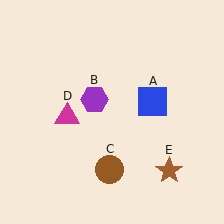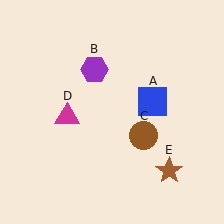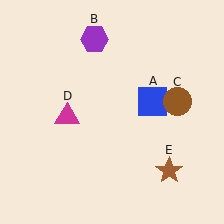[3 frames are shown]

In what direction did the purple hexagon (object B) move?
The purple hexagon (object B) moved up.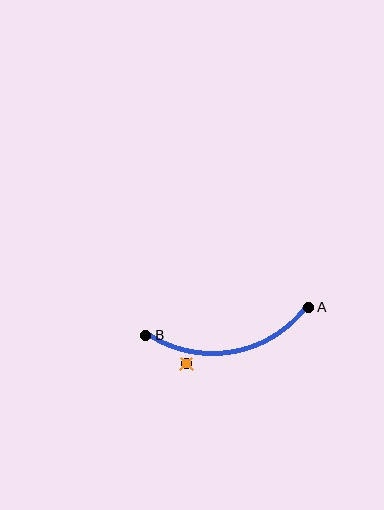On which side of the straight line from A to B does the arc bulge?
The arc bulges below the straight line connecting A and B.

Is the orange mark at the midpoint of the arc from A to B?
No — the orange mark does not lie on the arc at all. It sits slightly outside the curve.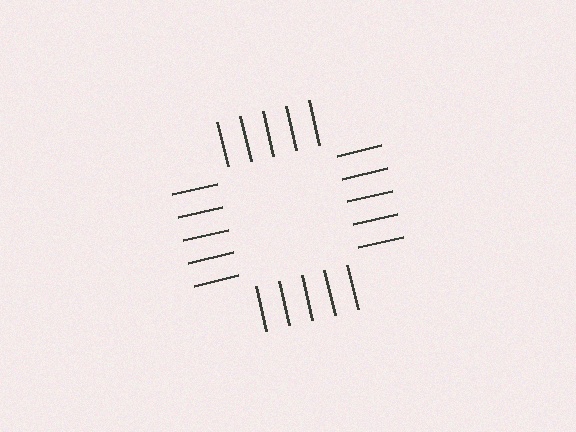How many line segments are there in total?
20 — 5 along each of the 4 edges.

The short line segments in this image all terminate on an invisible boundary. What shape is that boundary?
An illusory square — the line segments terminate on its edges but no continuous stroke is drawn.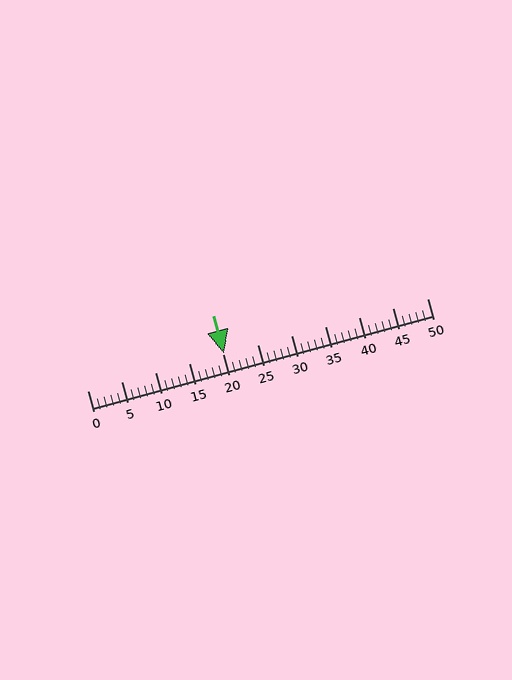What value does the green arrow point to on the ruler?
The green arrow points to approximately 20.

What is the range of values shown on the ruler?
The ruler shows values from 0 to 50.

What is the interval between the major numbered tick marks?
The major tick marks are spaced 5 units apart.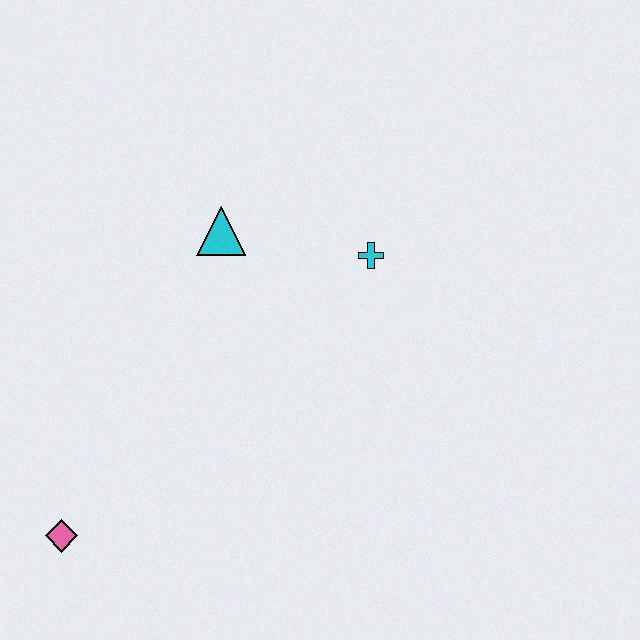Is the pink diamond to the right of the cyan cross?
No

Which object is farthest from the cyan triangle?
The pink diamond is farthest from the cyan triangle.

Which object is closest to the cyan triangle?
The cyan cross is closest to the cyan triangle.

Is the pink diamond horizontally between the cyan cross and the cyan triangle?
No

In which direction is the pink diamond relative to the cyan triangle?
The pink diamond is below the cyan triangle.